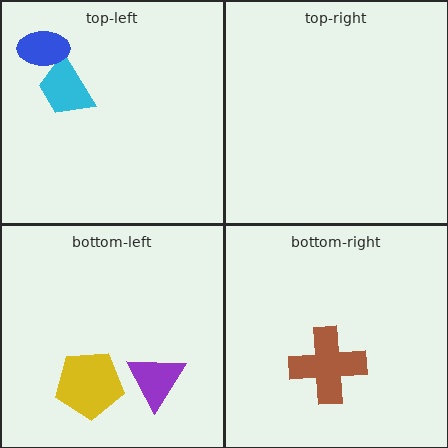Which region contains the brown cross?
The bottom-right region.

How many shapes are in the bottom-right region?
1.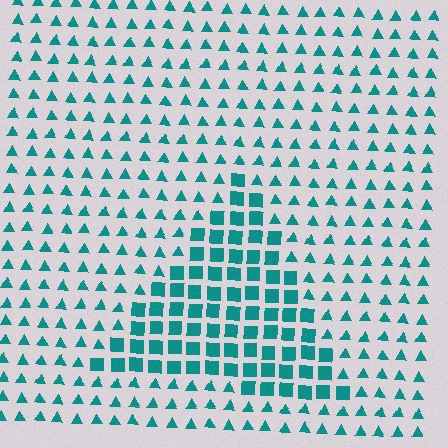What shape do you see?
I see a triangle.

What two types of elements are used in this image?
The image uses squares inside the triangle region and triangles outside it.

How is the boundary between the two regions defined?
The boundary is defined by a change in element shape: squares inside vs. triangles outside. All elements share the same color and spacing.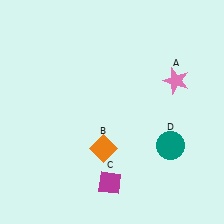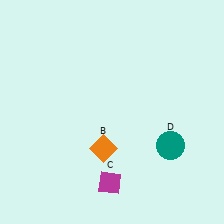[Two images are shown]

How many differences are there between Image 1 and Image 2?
There is 1 difference between the two images.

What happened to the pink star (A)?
The pink star (A) was removed in Image 2. It was in the top-right area of Image 1.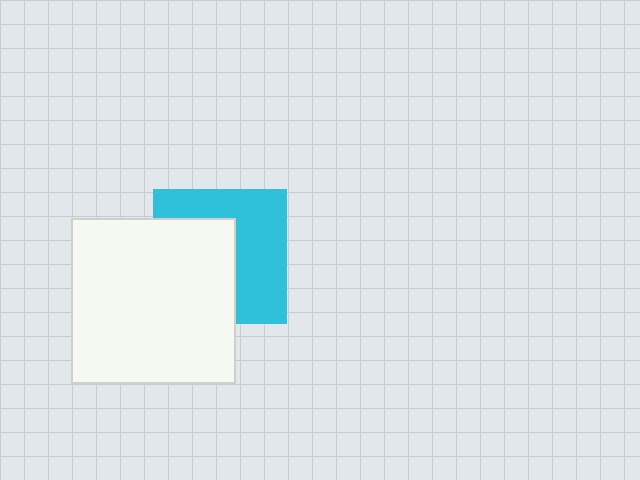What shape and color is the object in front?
The object in front is a white square.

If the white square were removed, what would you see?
You would see the complete cyan square.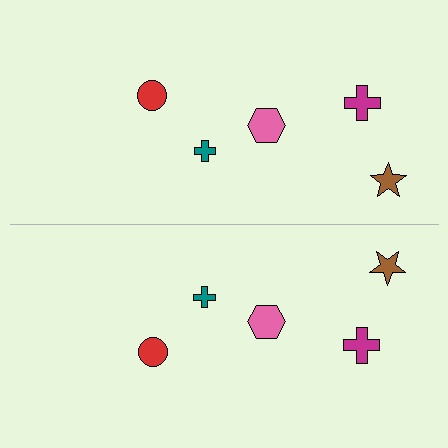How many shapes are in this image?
There are 10 shapes in this image.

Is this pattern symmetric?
Yes, this pattern has bilateral (reflection) symmetry.